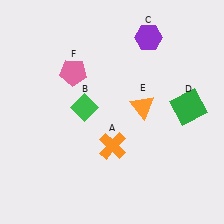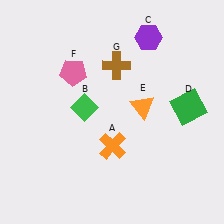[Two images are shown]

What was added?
A brown cross (G) was added in Image 2.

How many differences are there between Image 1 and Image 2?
There is 1 difference between the two images.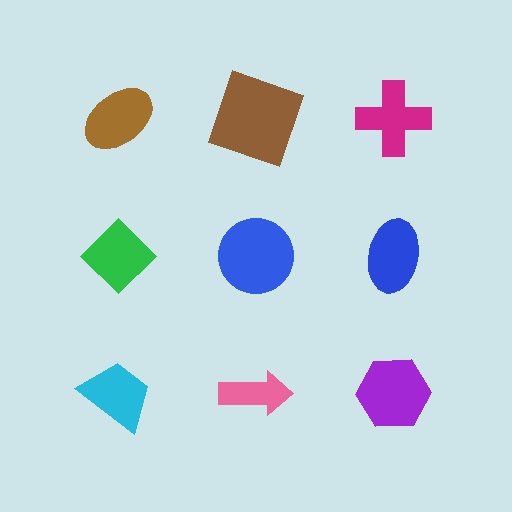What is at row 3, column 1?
A cyan trapezoid.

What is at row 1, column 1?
A brown ellipse.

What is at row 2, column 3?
A blue ellipse.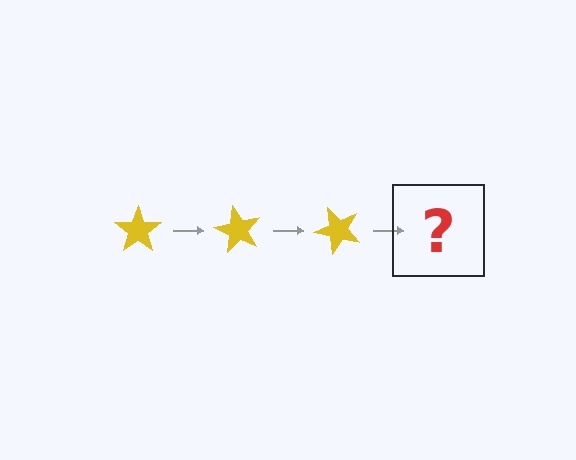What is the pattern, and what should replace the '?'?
The pattern is that the star rotates 60 degrees each step. The '?' should be a yellow star rotated 180 degrees.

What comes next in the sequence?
The next element should be a yellow star rotated 180 degrees.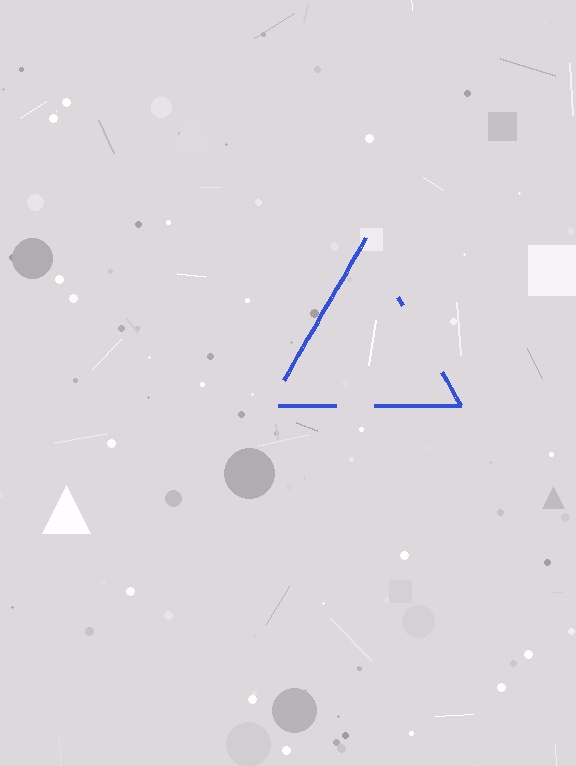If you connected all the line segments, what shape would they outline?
They would outline a triangle.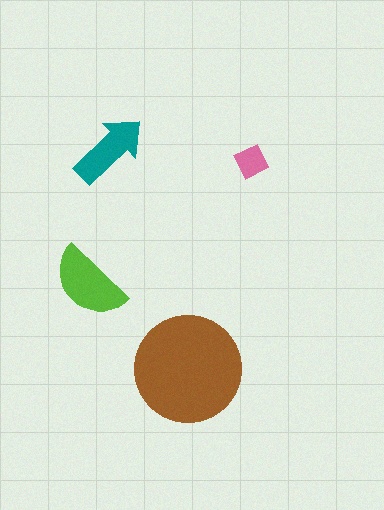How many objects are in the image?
There are 4 objects in the image.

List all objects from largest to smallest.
The brown circle, the lime semicircle, the teal arrow, the pink square.